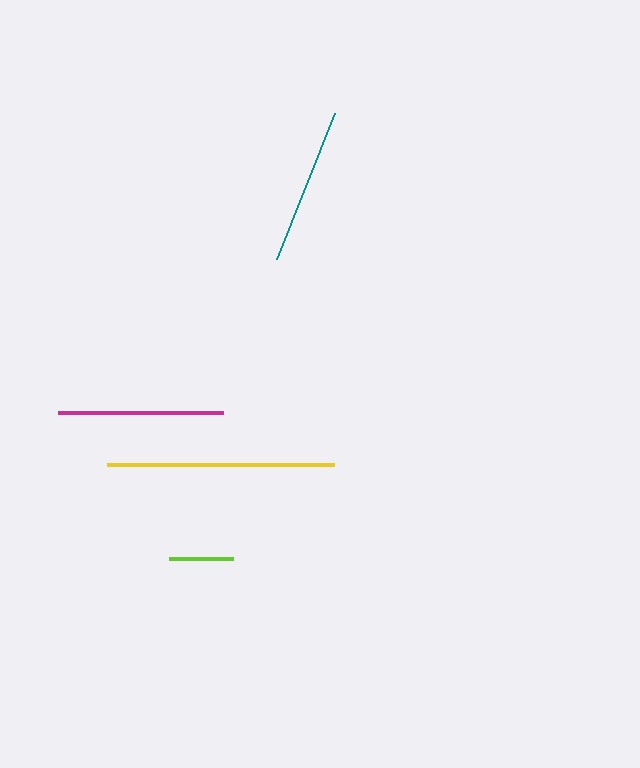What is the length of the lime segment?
The lime segment is approximately 64 pixels long.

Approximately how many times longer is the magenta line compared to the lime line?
The magenta line is approximately 2.6 times the length of the lime line.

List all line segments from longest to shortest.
From longest to shortest: yellow, magenta, teal, lime.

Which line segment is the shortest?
The lime line is the shortest at approximately 64 pixels.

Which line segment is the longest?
The yellow line is the longest at approximately 227 pixels.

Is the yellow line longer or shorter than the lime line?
The yellow line is longer than the lime line.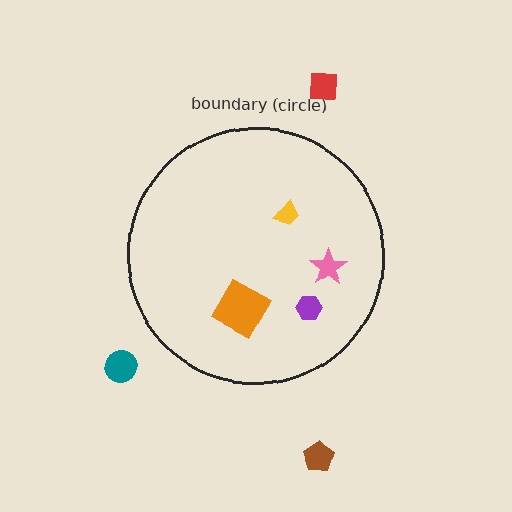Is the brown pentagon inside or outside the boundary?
Outside.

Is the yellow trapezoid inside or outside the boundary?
Inside.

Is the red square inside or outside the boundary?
Outside.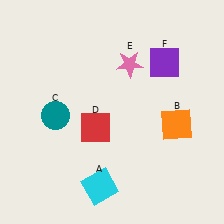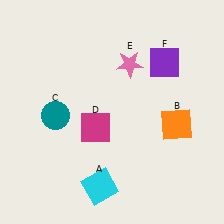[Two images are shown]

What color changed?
The square (D) changed from red in Image 1 to magenta in Image 2.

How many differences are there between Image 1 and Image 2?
There is 1 difference between the two images.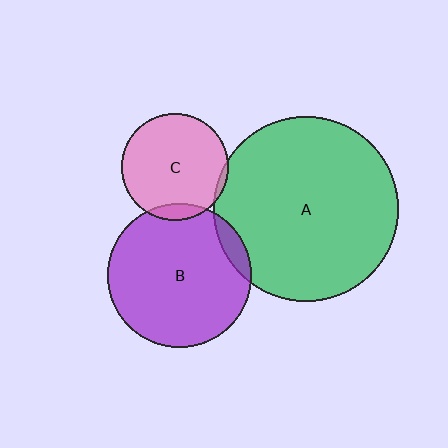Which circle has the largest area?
Circle A (green).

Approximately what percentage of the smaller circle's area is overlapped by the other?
Approximately 5%.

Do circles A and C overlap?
Yes.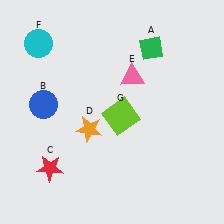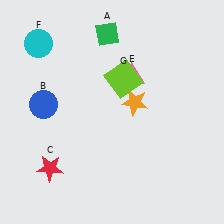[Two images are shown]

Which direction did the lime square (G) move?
The lime square (G) moved up.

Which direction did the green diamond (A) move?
The green diamond (A) moved left.